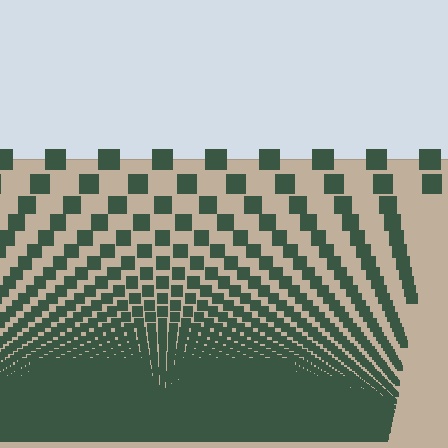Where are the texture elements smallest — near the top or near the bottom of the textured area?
Near the bottom.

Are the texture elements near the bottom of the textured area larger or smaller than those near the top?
Smaller. The gradient is inverted — elements near the bottom are smaller and denser.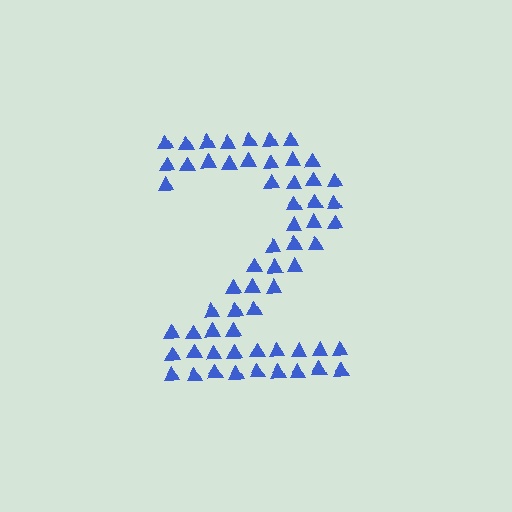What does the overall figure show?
The overall figure shows the digit 2.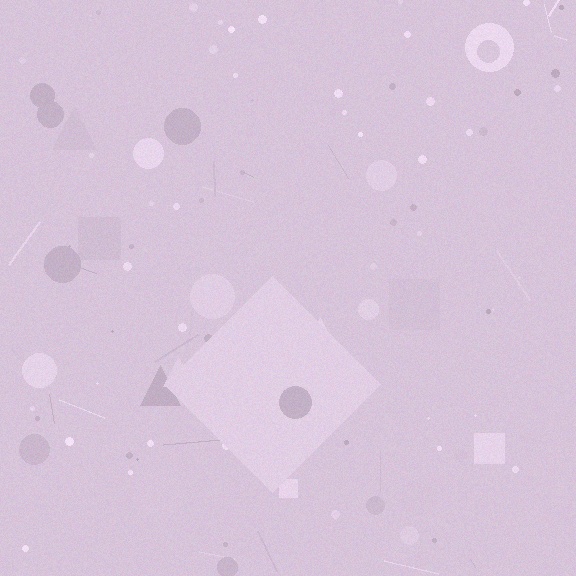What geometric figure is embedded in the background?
A diamond is embedded in the background.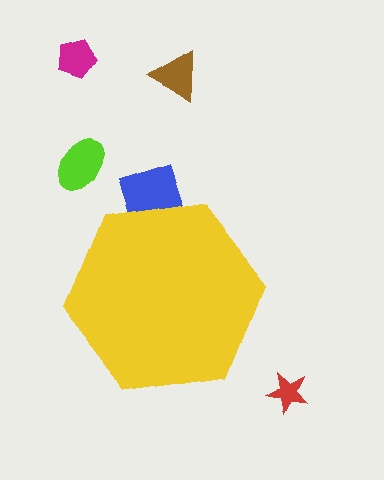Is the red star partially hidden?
No, the red star is fully visible.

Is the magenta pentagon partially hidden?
No, the magenta pentagon is fully visible.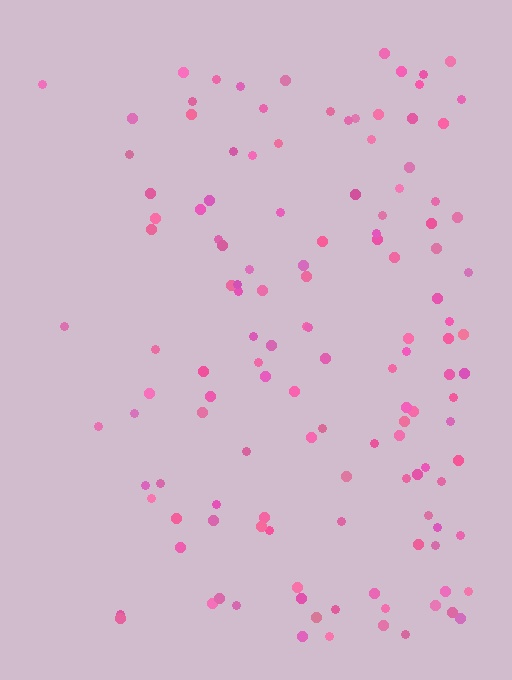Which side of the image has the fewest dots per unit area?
The left.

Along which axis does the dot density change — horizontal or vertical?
Horizontal.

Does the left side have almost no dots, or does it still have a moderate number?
Still a moderate number, just noticeably fewer than the right.